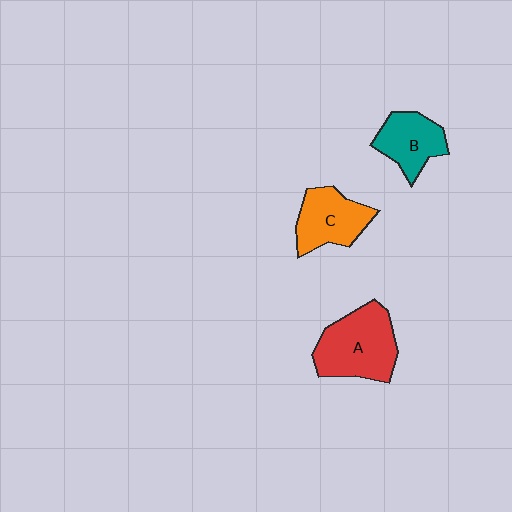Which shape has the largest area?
Shape A (red).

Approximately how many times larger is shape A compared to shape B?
Approximately 1.5 times.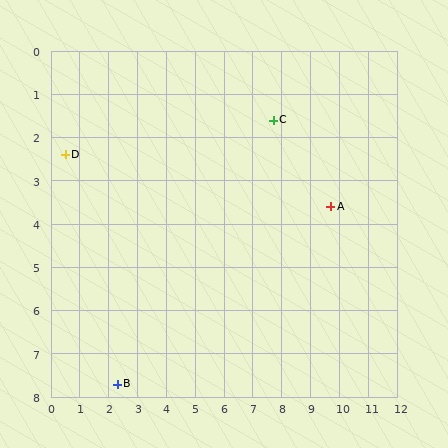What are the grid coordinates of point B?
Point B is at approximately (2.3, 7.7).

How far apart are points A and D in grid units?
Points A and D are about 9.3 grid units apart.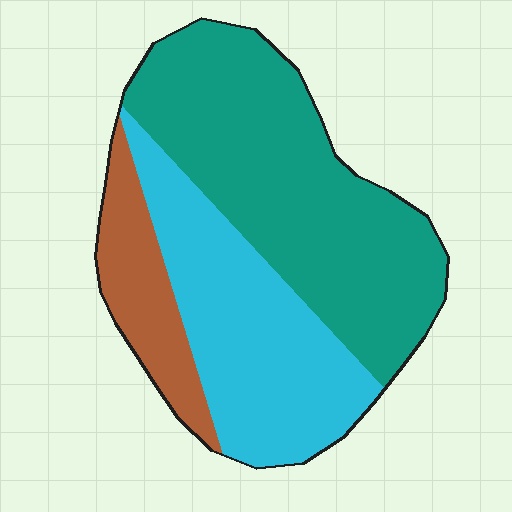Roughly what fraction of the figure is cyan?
Cyan covers around 35% of the figure.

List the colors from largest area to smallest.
From largest to smallest: teal, cyan, brown.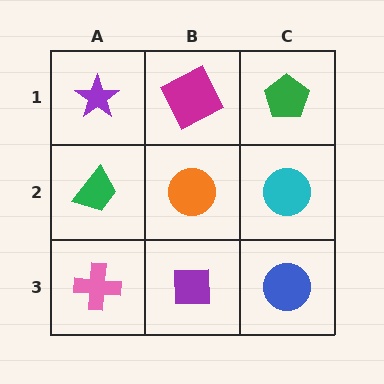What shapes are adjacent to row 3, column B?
An orange circle (row 2, column B), a pink cross (row 3, column A), a blue circle (row 3, column C).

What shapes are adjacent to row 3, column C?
A cyan circle (row 2, column C), a purple square (row 3, column B).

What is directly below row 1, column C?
A cyan circle.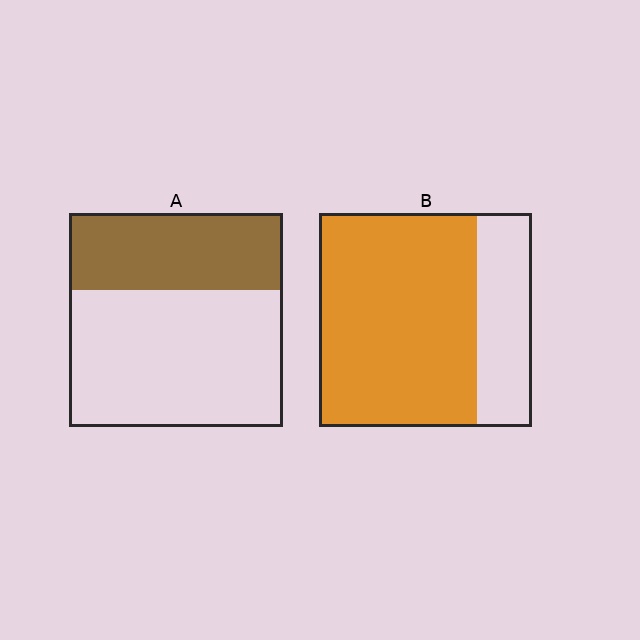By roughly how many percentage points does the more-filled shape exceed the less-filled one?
By roughly 40 percentage points (B over A).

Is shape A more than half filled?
No.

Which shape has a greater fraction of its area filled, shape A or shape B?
Shape B.